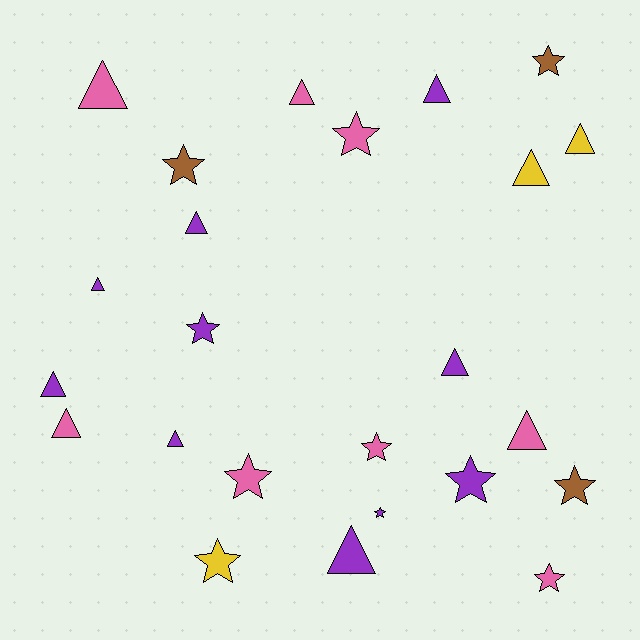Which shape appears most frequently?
Triangle, with 13 objects.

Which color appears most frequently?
Purple, with 10 objects.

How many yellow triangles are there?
There are 2 yellow triangles.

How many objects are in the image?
There are 24 objects.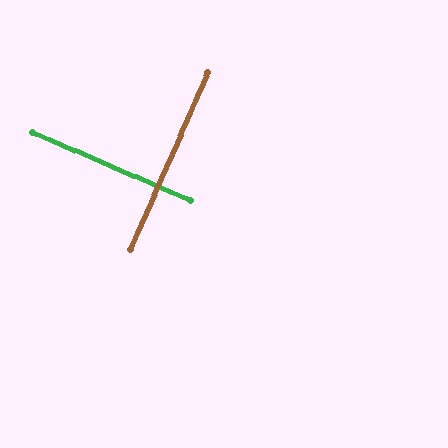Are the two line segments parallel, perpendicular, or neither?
Perpendicular — they meet at approximately 90°.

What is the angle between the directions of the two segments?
Approximately 90 degrees.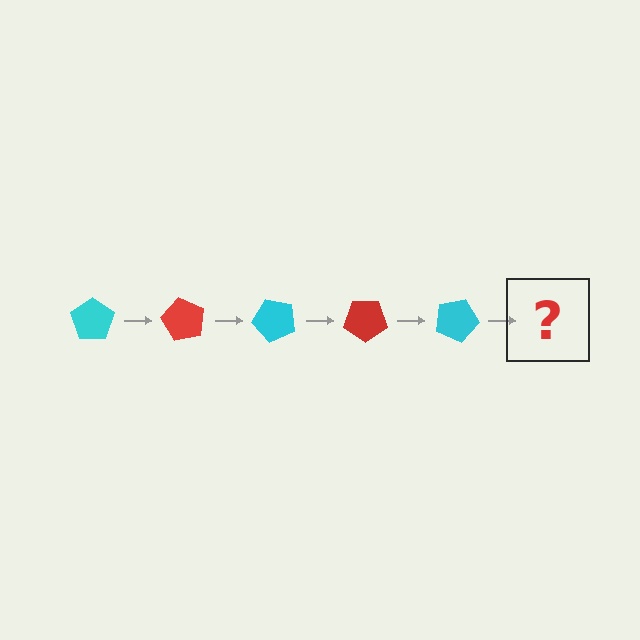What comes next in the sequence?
The next element should be a red pentagon, rotated 300 degrees from the start.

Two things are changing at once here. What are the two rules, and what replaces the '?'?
The two rules are that it rotates 60 degrees each step and the color cycles through cyan and red. The '?' should be a red pentagon, rotated 300 degrees from the start.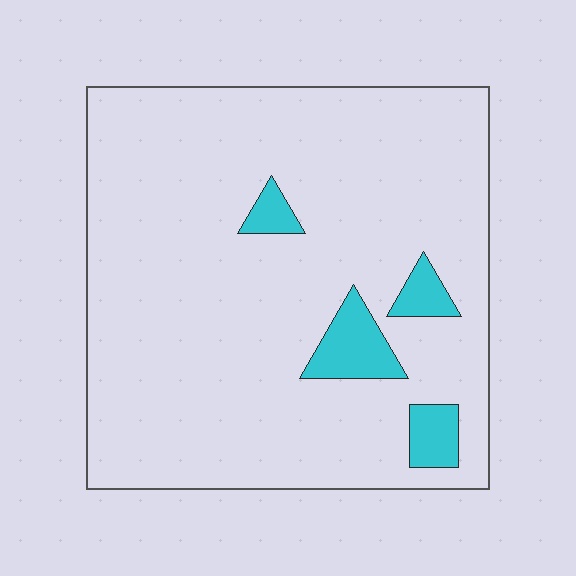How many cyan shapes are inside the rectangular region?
4.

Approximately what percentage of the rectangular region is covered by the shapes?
Approximately 10%.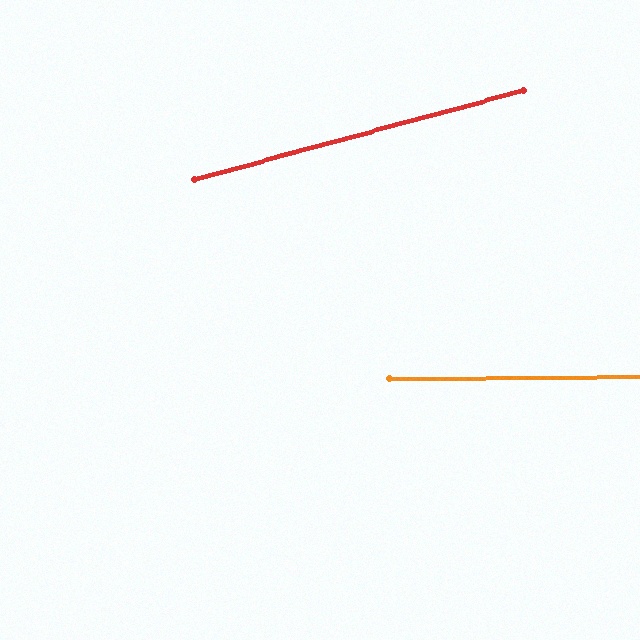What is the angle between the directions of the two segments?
Approximately 15 degrees.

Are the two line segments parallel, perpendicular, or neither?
Neither parallel nor perpendicular — they differ by about 15°.